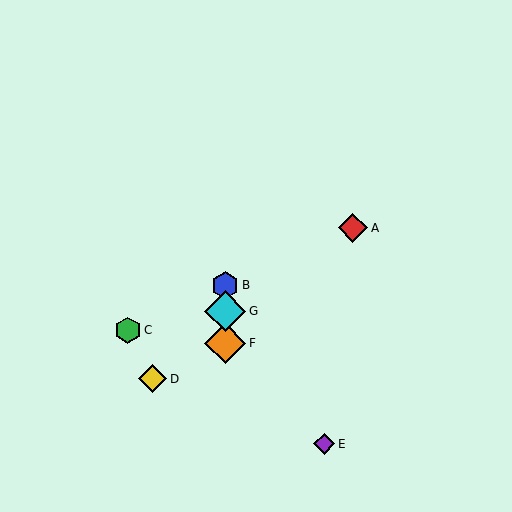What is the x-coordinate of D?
Object D is at x≈153.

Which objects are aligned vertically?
Objects B, F, G are aligned vertically.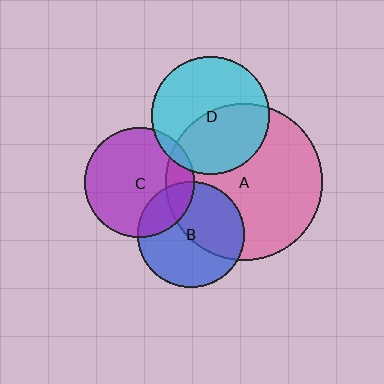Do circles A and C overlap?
Yes.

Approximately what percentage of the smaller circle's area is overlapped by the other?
Approximately 15%.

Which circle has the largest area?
Circle A (pink).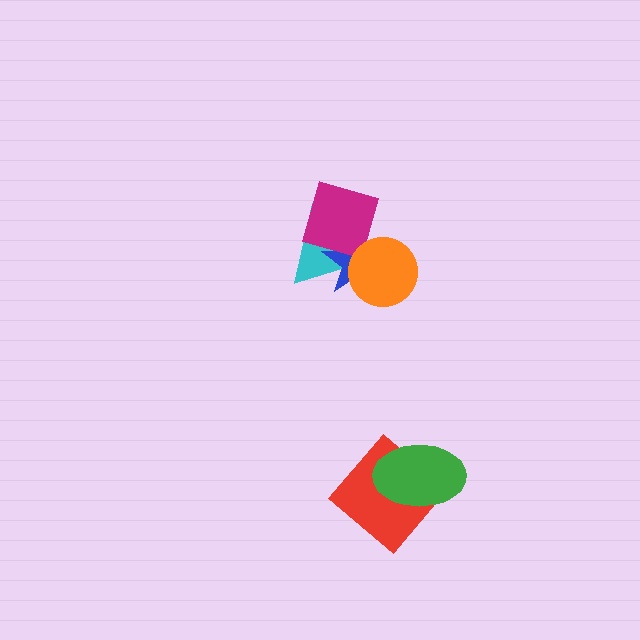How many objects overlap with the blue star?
3 objects overlap with the blue star.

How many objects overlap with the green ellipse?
1 object overlaps with the green ellipse.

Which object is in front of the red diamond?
The green ellipse is in front of the red diamond.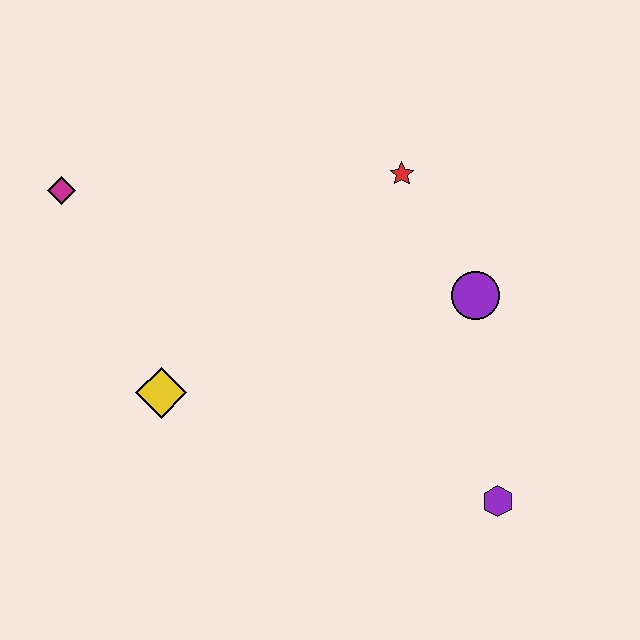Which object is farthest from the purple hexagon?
The magenta diamond is farthest from the purple hexagon.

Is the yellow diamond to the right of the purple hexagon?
No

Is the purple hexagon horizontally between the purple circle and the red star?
No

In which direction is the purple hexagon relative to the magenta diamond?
The purple hexagon is to the right of the magenta diamond.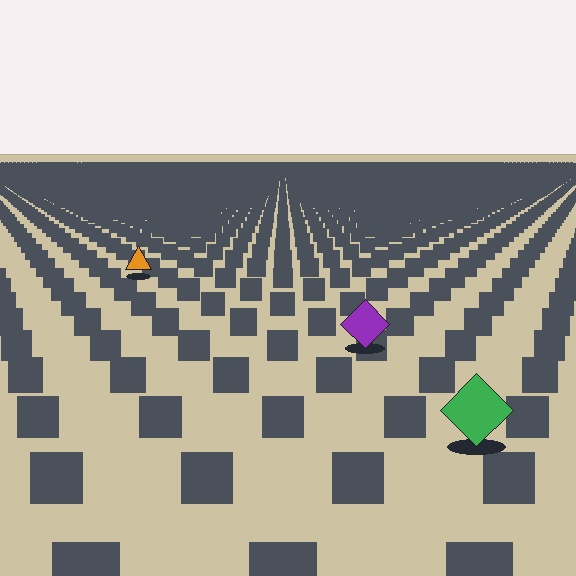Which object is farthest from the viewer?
The orange triangle is farthest from the viewer. It appears smaller and the ground texture around it is denser.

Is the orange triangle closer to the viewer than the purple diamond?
No. The purple diamond is closer — you can tell from the texture gradient: the ground texture is coarser near it.